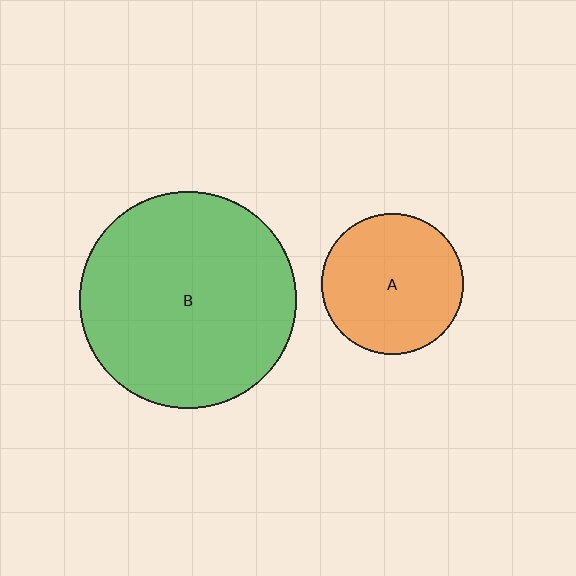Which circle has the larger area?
Circle B (green).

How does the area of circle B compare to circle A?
Approximately 2.4 times.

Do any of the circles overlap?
No, none of the circles overlap.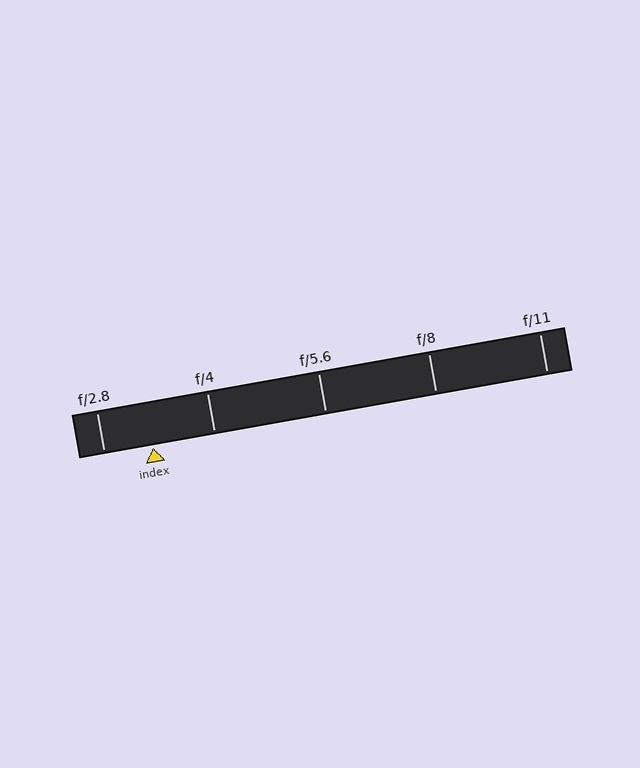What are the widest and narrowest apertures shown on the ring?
The widest aperture shown is f/2.8 and the narrowest is f/11.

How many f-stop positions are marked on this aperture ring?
There are 5 f-stop positions marked.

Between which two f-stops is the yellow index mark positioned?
The index mark is between f/2.8 and f/4.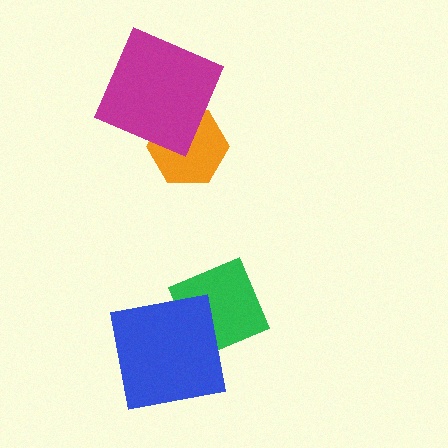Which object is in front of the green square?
The blue square is in front of the green square.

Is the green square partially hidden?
Yes, it is partially covered by another shape.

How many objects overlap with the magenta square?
1 object overlaps with the magenta square.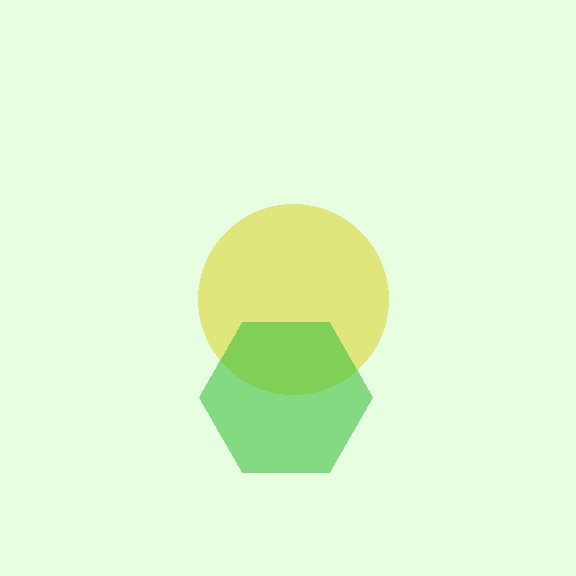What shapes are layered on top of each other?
The layered shapes are: a yellow circle, a green hexagon.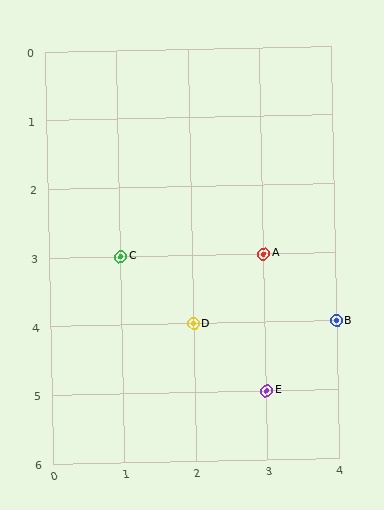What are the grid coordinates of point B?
Point B is at grid coordinates (4, 4).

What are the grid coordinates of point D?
Point D is at grid coordinates (2, 4).